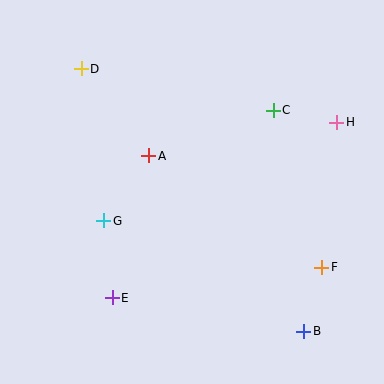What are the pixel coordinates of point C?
Point C is at (273, 110).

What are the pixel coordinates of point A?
Point A is at (149, 156).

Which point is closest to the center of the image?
Point A at (149, 156) is closest to the center.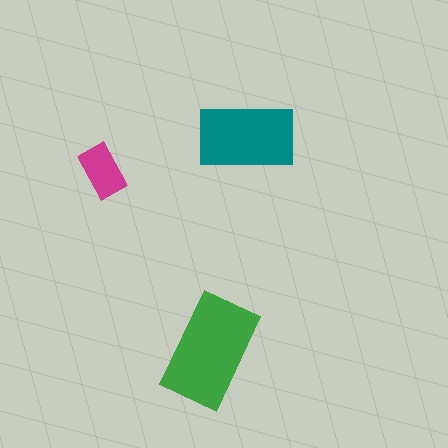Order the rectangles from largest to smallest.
the green one, the teal one, the magenta one.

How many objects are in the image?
There are 3 objects in the image.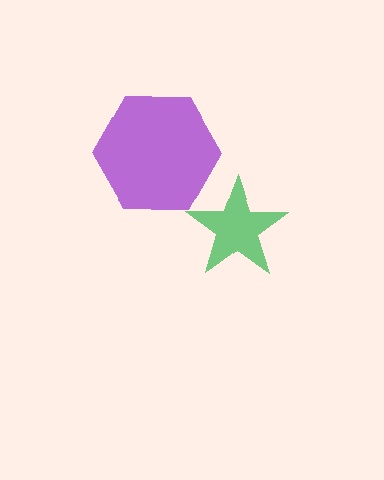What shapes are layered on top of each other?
The layered shapes are: a purple hexagon, a green star.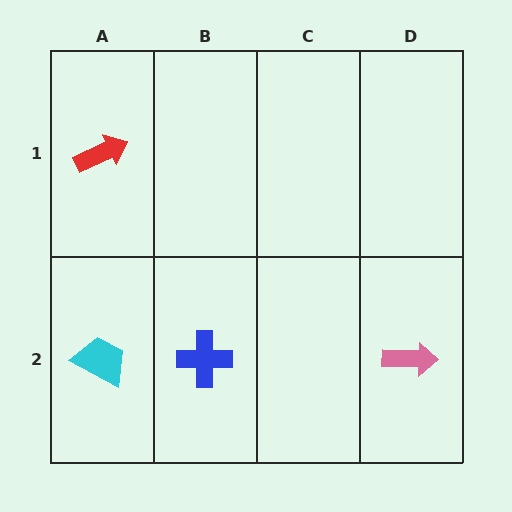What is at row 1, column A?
A red arrow.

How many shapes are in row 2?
3 shapes.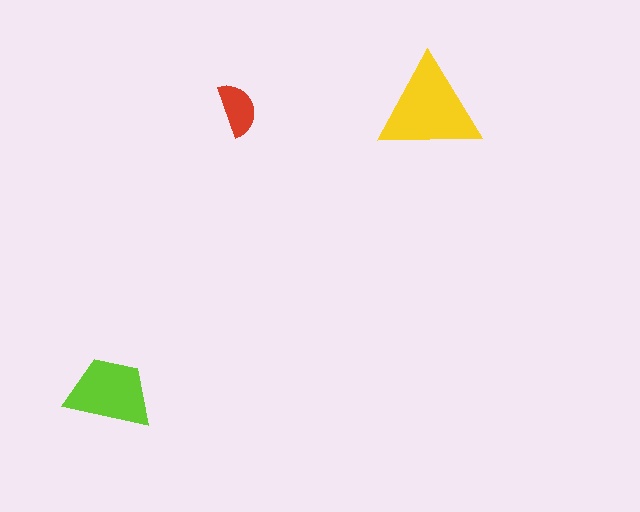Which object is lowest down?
The lime trapezoid is bottommost.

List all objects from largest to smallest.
The yellow triangle, the lime trapezoid, the red semicircle.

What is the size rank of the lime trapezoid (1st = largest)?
2nd.